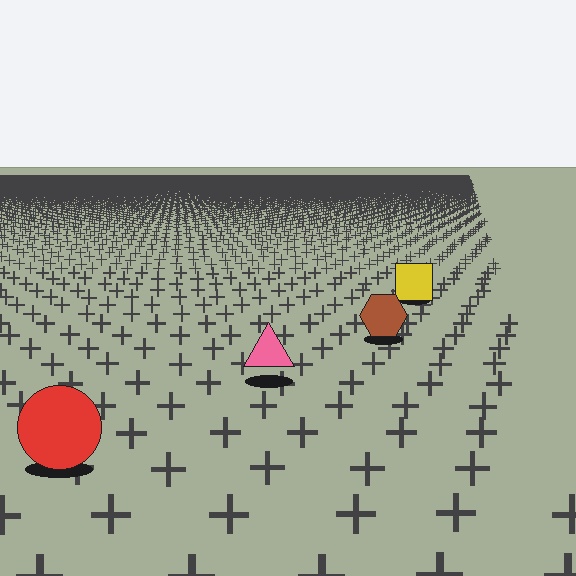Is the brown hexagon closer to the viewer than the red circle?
No. The red circle is closer — you can tell from the texture gradient: the ground texture is coarser near it.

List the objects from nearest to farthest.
From nearest to farthest: the red circle, the pink triangle, the brown hexagon, the yellow square.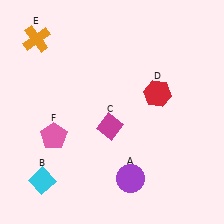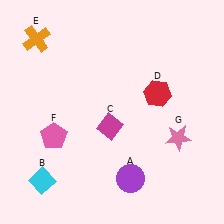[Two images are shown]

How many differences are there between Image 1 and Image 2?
There is 1 difference between the two images.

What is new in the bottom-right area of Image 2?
A pink star (G) was added in the bottom-right area of Image 2.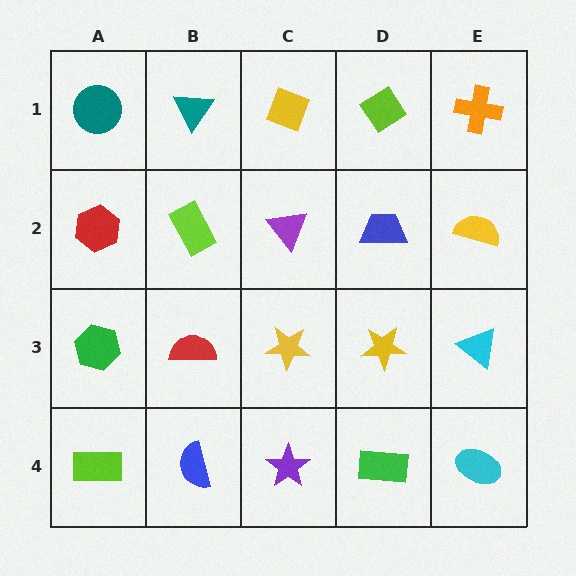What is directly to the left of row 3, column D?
A yellow star.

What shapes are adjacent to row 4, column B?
A red semicircle (row 3, column B), a lime rectangle (row 4, column A), a purple star (row 4, column C).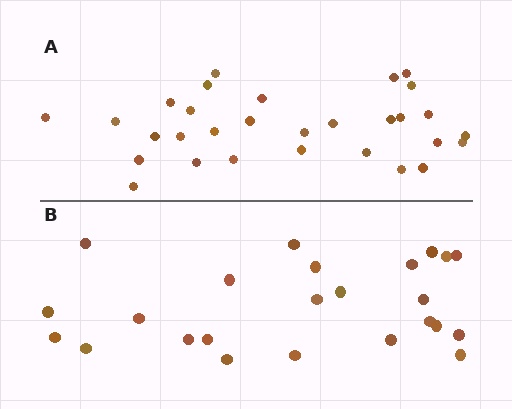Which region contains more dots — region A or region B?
Region A (the top region) has more dots.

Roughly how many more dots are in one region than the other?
Region A has about 6 more dots than region B.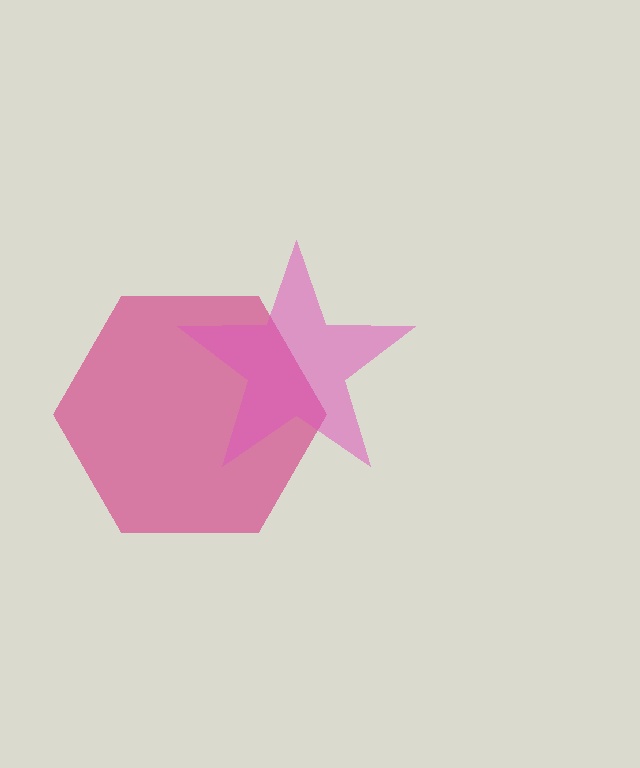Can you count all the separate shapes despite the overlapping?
Yes, there are 2 separate shapes.